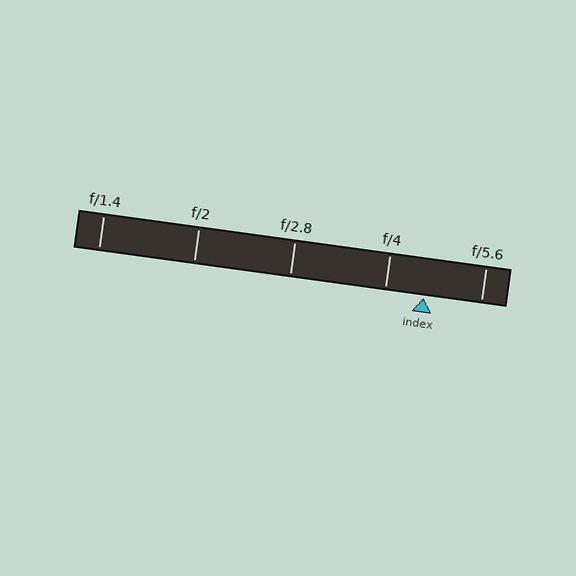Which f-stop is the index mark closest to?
The index mark is closest to f/4.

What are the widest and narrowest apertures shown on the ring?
The widest aperture shown is f/1.4 and the narrowest is f/5.6.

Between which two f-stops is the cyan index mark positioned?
The index mark is between f/4 and f/5.6.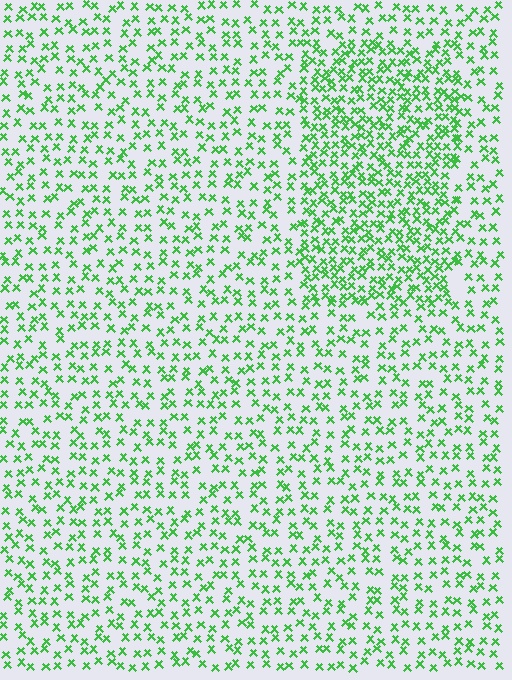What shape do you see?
I see a rectangle.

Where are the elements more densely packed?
The elements are more densely packed inside the rectangle boundary.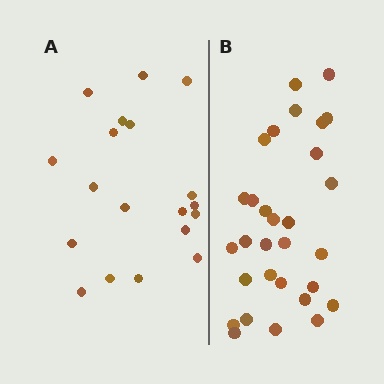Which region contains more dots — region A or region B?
Region B (the right region) has more dots.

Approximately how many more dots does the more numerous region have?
Region B has roughly 12 or so more dots than region A.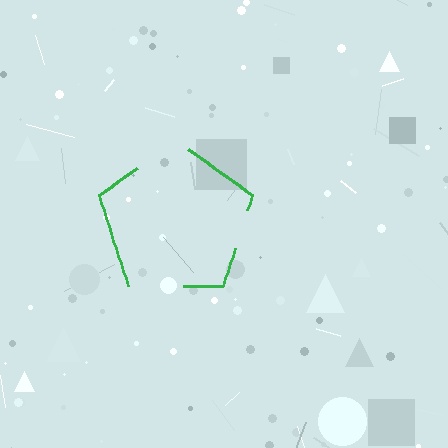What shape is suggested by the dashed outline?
The dashed outline suggests a pentagon.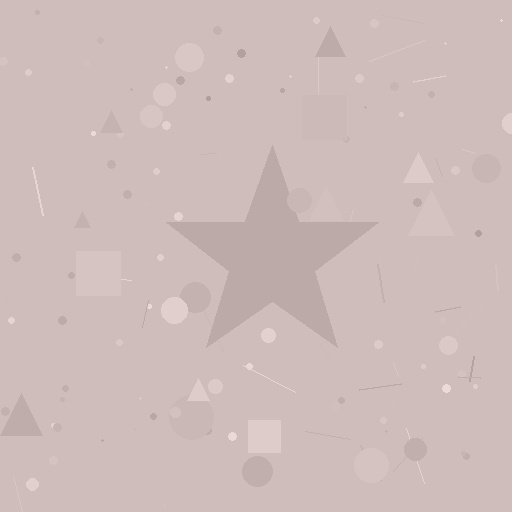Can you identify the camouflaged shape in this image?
The camouflaged shape is a star.